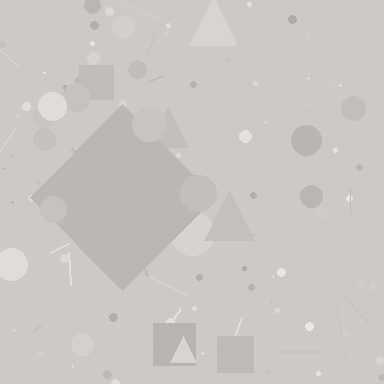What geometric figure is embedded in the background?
A diamond is embedded in the background.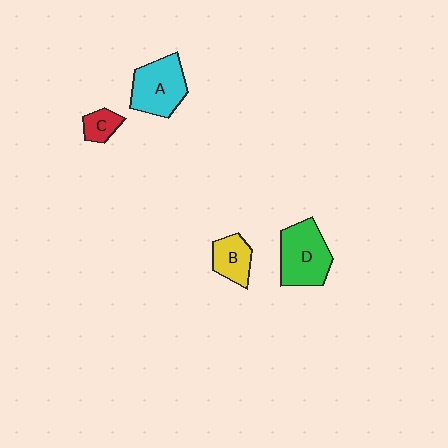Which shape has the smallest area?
Shape C (red).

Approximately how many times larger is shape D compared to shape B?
Approximately 1.8 times.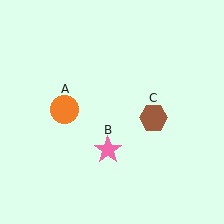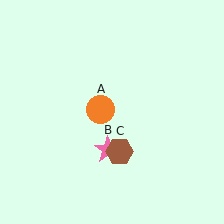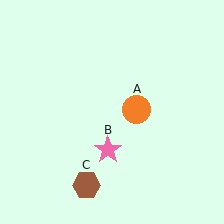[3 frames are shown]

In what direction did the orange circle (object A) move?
The orange circle (object A) moved right.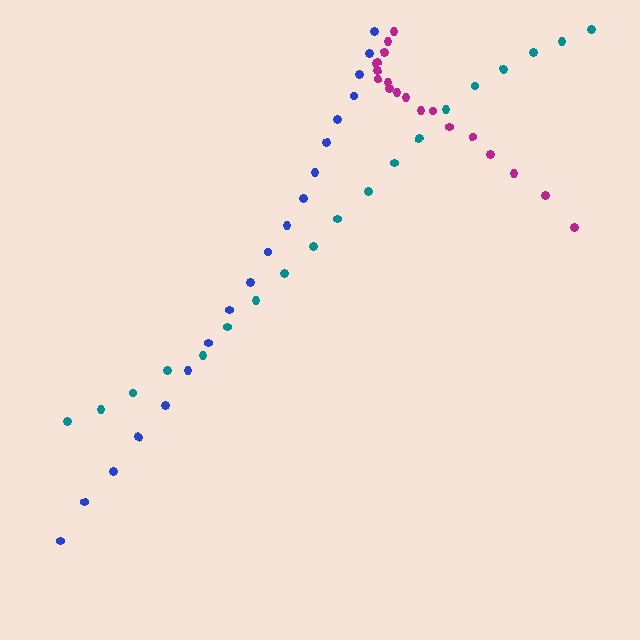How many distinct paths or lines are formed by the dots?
There are 3 distinct paths.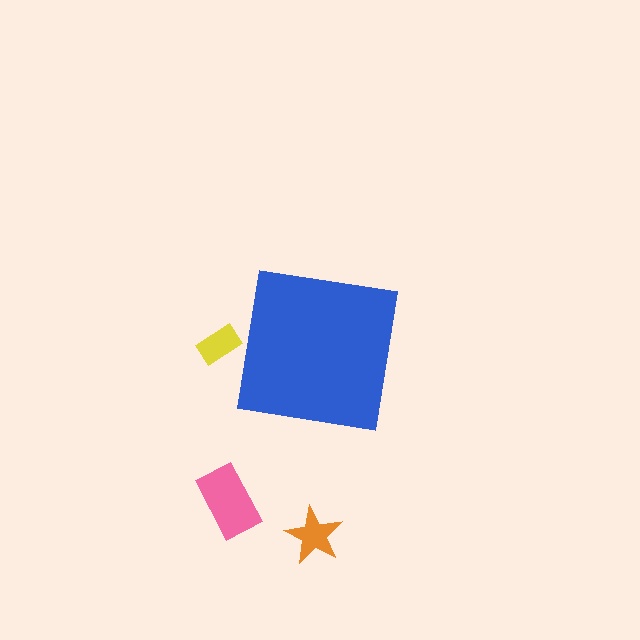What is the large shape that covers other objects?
A blue square.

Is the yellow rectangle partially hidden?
Yes, the yellow rectangle is partially hidden behind the blue square.